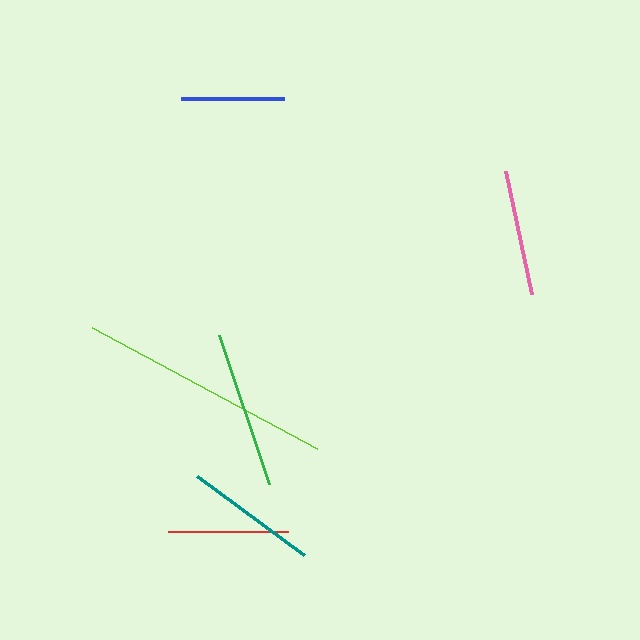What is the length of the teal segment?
The teal segment is approximately 133 pixels long.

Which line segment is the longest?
The lime line is the longest at approximately 256 pixels.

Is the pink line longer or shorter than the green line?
The green line is longer than the pink line.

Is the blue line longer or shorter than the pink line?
The pink line is longer than the blue line.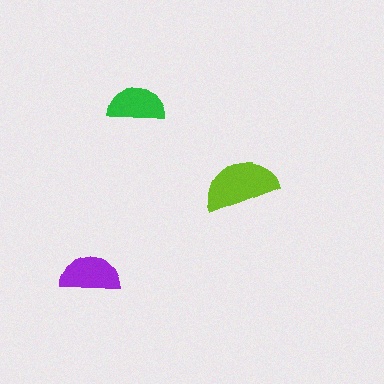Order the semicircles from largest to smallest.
the lime one, the purple one, the green one.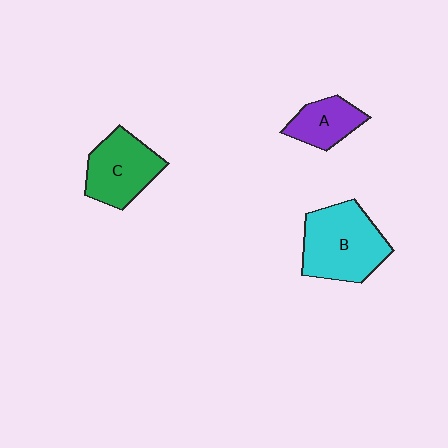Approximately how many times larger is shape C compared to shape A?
Approximately 1.5 times.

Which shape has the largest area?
Shape B (cyan).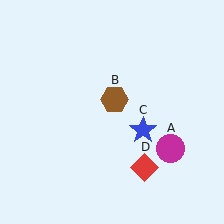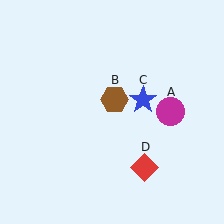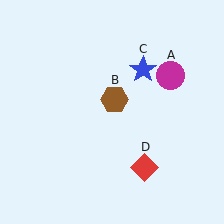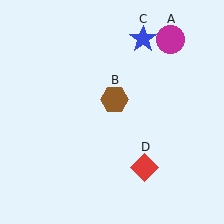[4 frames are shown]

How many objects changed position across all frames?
2 objects changed position: magenta circle (object A), blue star (object C).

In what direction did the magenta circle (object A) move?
The magenta circle (object A) moved up.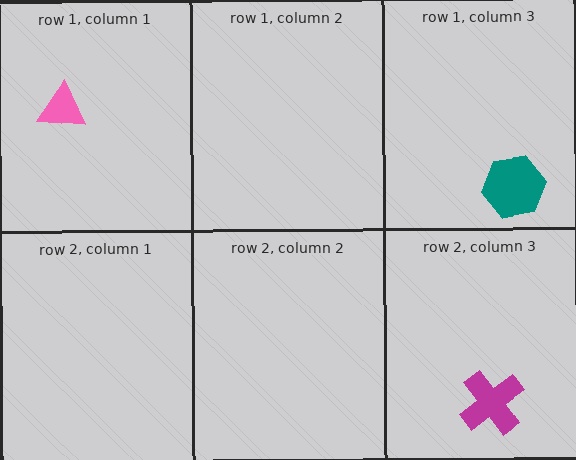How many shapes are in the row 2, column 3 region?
1.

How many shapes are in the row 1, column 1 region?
1.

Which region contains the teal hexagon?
The row 1, column 3 region.